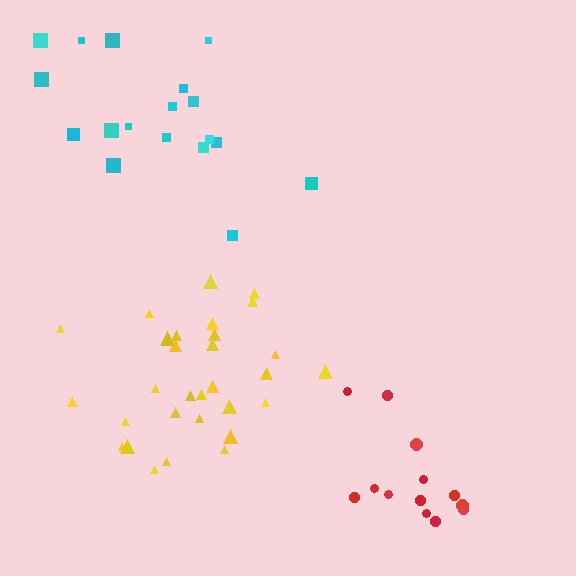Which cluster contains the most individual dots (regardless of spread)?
Yellow (30).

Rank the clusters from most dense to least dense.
red, yellow, cyan.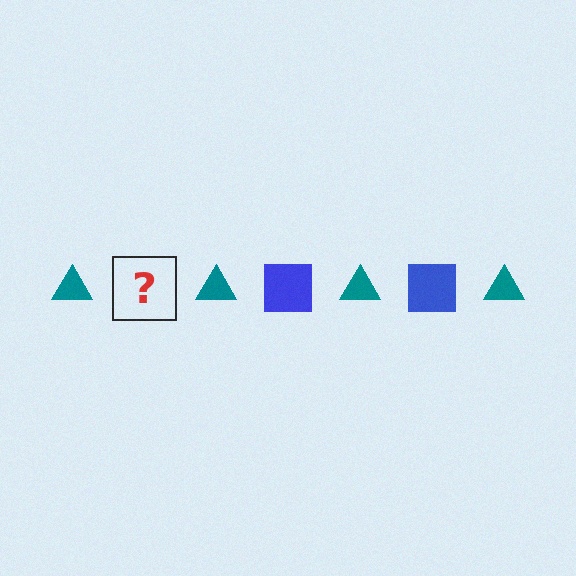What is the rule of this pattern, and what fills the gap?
The rule is that the pattern alternates between teal triangle and blue square. The gap should be filled with a blue square.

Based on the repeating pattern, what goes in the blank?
The blank should be a blue square.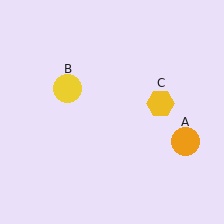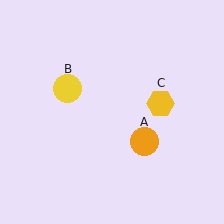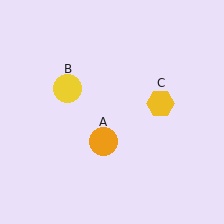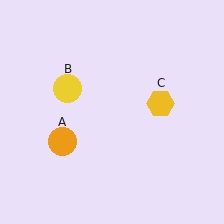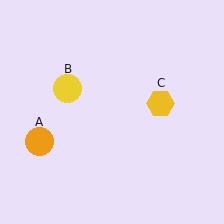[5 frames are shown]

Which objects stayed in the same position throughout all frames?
Yellow circle (object B) and yellow hexagon (object C) remained stationary.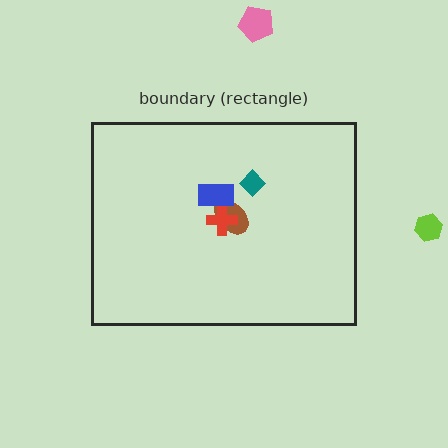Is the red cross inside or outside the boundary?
Inside.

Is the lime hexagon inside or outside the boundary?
Outside.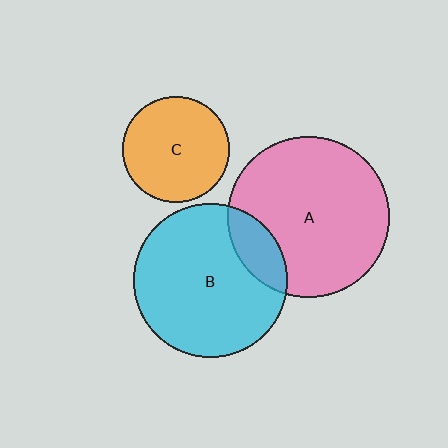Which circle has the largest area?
Circle A (pink).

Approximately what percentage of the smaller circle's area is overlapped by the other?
Approximately 15%.